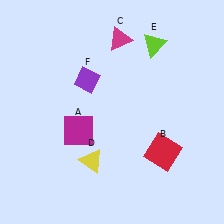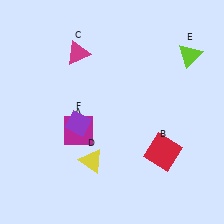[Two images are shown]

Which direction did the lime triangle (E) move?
The lime triangle (E) moved right.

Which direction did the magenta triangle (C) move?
The magenta triangle (C) moved left.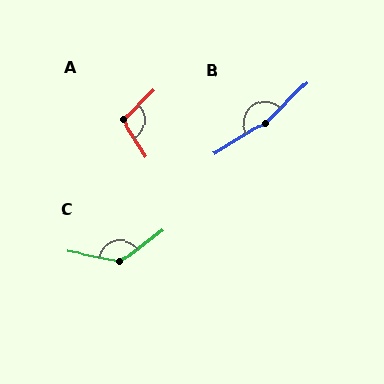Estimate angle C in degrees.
Approximately 132 degrees.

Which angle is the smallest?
A, at approximately 103 degrees.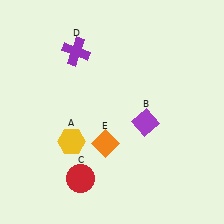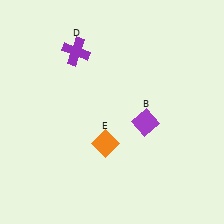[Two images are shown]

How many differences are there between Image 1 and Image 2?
There are 2 differences between the two images.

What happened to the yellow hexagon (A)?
The yellow hexagon (A) was removed in Image 2. It was in the bottom-left area of Image 1.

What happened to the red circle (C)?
The red circle (C) was removed in Image 2. It was in the bottom-left area of Image 1.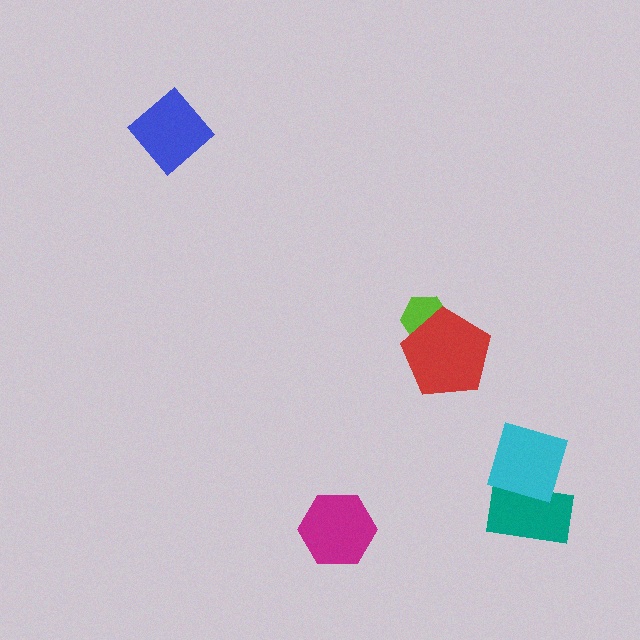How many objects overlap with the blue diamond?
0 objects overlap with the blue diamond.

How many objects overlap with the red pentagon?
1 object overlaps with the red pentagon.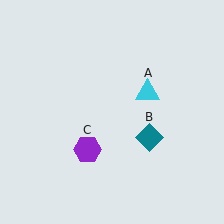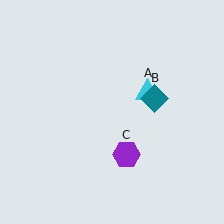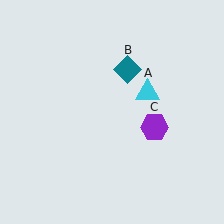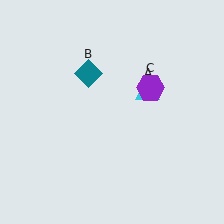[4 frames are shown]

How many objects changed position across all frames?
2 objects changed position: teal diamond (object B), purple hexagon (object C).